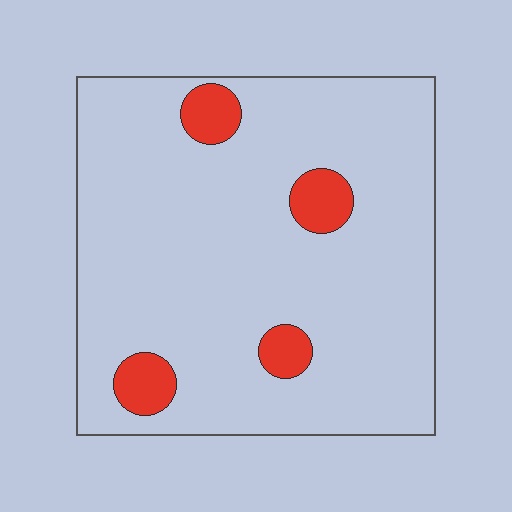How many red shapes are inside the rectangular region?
4.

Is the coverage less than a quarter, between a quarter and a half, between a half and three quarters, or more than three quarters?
Less than a quarter.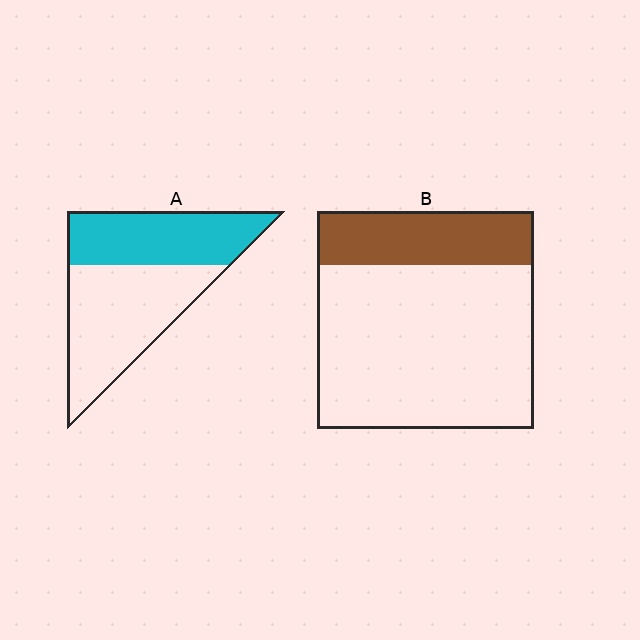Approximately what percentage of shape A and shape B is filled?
A is approximately 45% and B is approximately 25%.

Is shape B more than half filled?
No.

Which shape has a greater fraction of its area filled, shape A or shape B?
Shape A.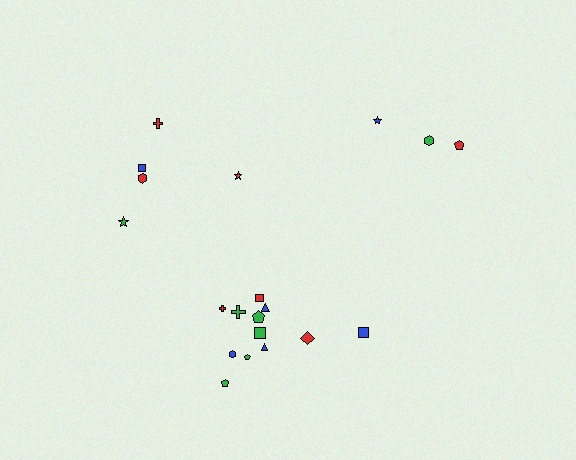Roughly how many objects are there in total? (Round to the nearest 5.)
Roughly 20 objects in total.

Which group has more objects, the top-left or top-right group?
The top-left group.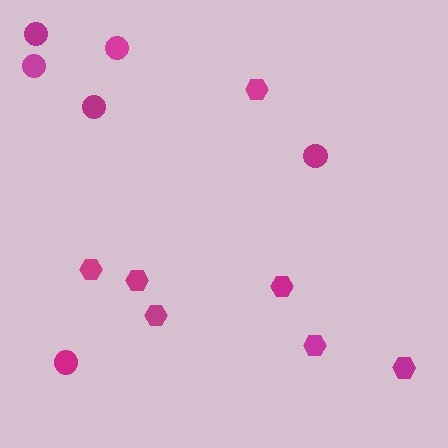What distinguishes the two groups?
There are 2 groups: one group of circles (6) and one group of hexagons (7).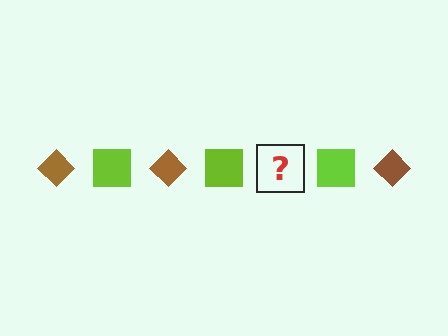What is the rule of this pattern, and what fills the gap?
The rule is that the pattern alternates between brown diamond and lime square. The gap should be filled with a brown diamond.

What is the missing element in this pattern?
The missing element is a brown diamond.